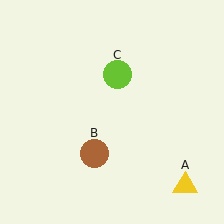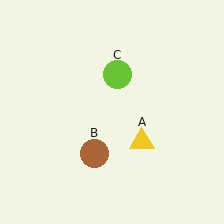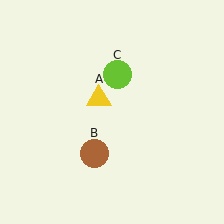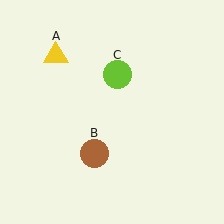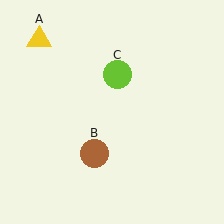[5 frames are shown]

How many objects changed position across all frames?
1 object changed position: yellow triangle (object A).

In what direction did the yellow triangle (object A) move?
The yellow triangle (object A) moved up and to the left.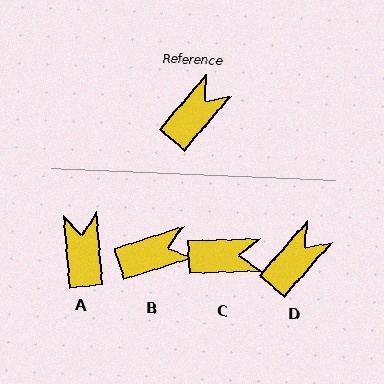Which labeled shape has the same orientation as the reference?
D.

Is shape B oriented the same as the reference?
No, it is off by about 32 degrees.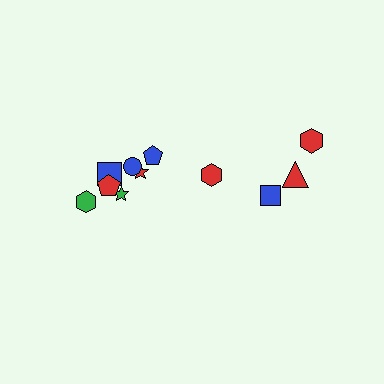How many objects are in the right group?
There are 4 objects.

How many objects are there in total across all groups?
There are 11 objects.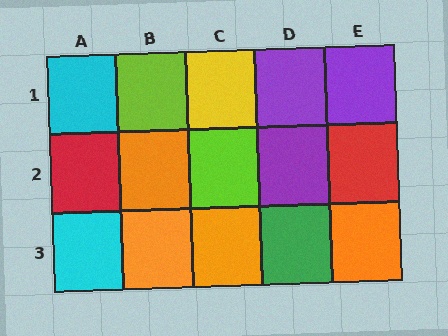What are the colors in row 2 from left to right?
Red, orange, lime, purple, red.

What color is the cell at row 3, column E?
Orange.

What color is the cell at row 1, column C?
Yellow.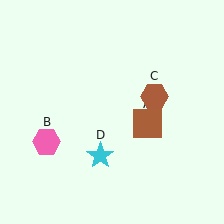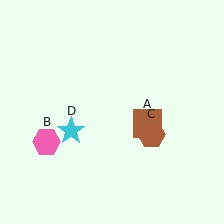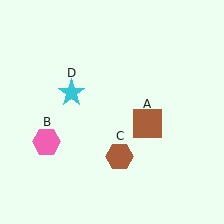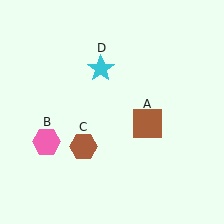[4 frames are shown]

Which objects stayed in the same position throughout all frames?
Brown square (object A) and pink hexagon (object B) remained stationary.